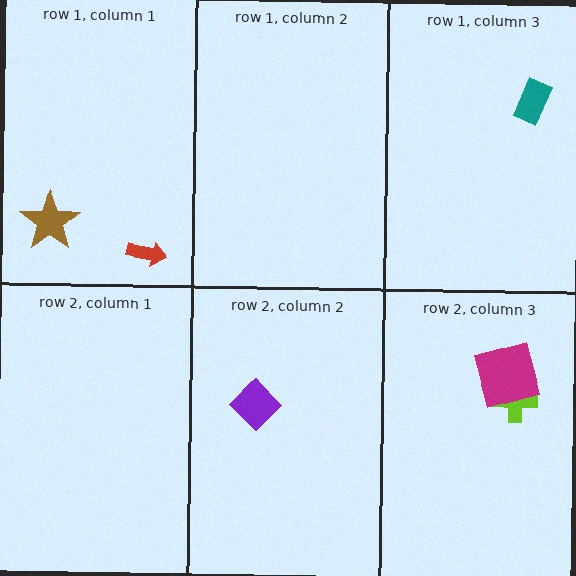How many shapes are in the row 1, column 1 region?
2.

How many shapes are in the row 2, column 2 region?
1.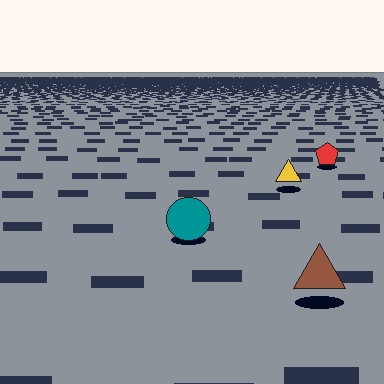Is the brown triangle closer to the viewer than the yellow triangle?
Yes. The brown triangle is closer — you can tell from the texture gradient: the ground texture is coarser near it.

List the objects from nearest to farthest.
From nearest to farthest: the brown triangle, the teal circle, the yellow triangle, the red pentagon.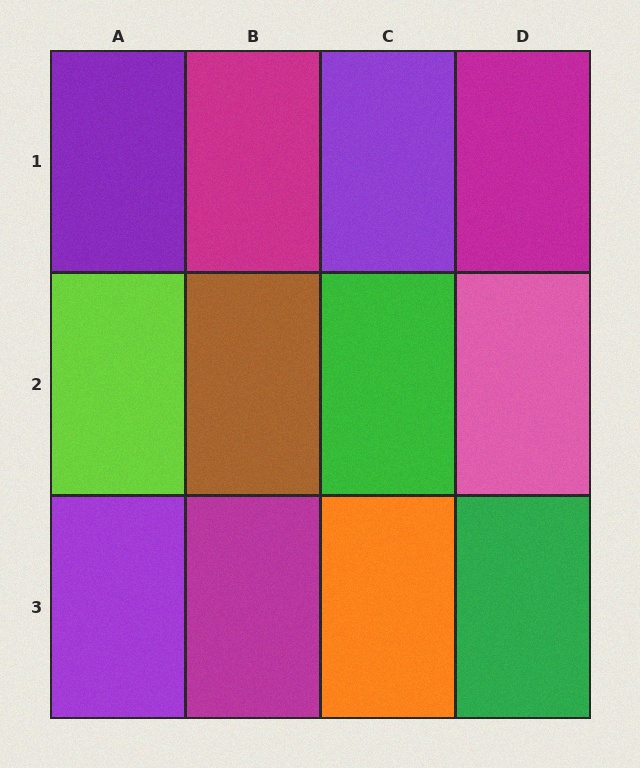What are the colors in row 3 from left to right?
Purple, magenta, orange, green.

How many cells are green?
2 cells are green.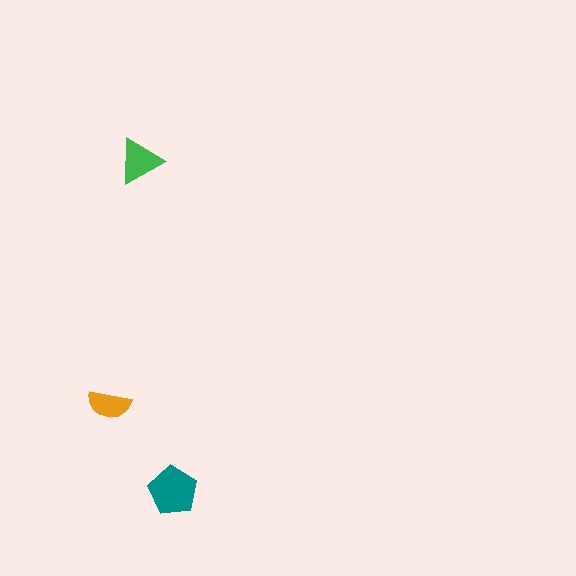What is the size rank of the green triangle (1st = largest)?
2nd.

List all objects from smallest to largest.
The orange semicircle, the green triangle, the teal pentagon.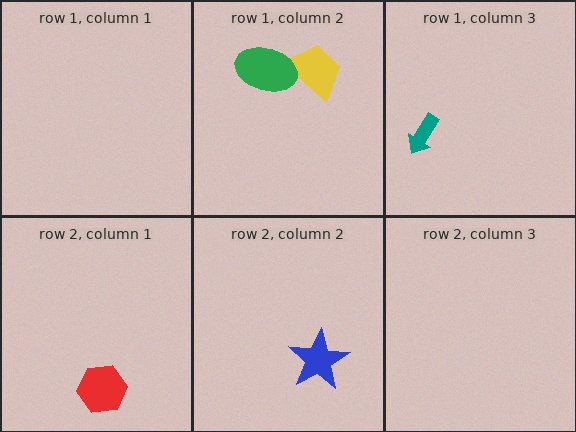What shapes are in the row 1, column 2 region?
The yellow trapezoid, the green ellipse.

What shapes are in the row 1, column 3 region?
The teal arrow.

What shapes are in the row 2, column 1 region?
The red hexagon.